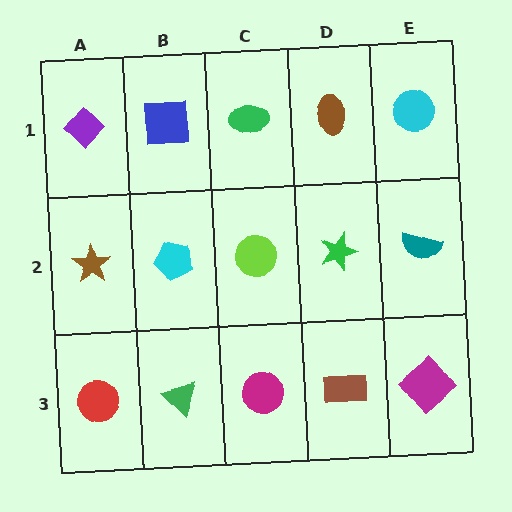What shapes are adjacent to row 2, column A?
A purple diamond (row 1, column A), a red circle (row 3, column A), a cyan pentagon (row 2, column B).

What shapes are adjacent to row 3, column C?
A lime circle (row 2, column C), a green triangle (row 3, column B), a brown rectangle (row 3, column D).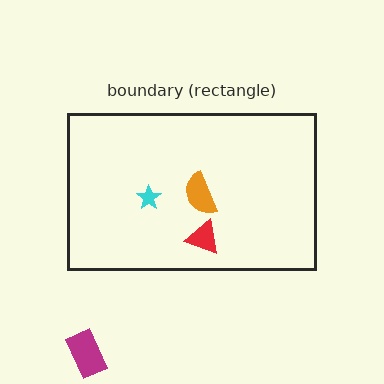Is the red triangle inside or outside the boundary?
Inside.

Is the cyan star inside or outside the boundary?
Inside.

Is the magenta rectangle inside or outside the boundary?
Outside.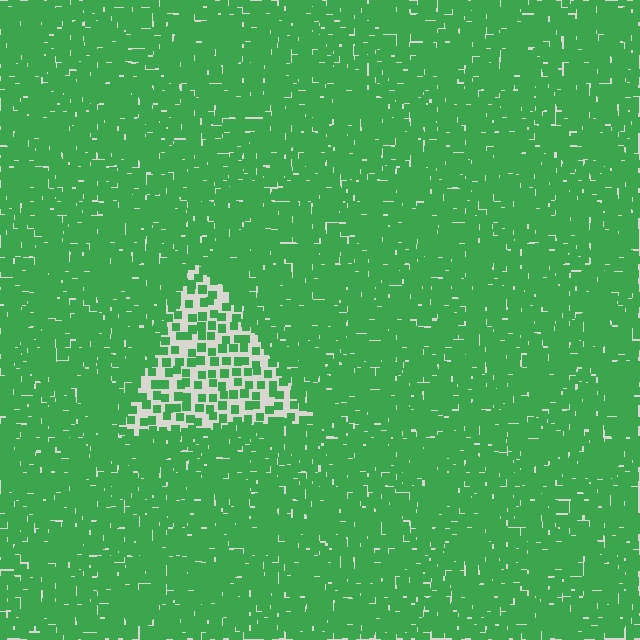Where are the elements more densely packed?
The elements are more densely packed outside the triangle boundary.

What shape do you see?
I see a triangle.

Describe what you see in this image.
The image contains small green elements arranged at two different densities. A triangle-shaped region is visible where the elements are less densely packed than the surrounding area.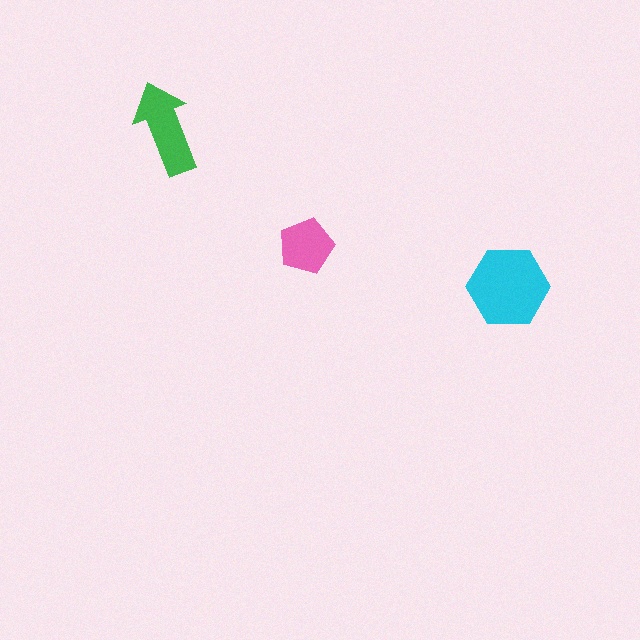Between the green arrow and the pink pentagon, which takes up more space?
The green arrow.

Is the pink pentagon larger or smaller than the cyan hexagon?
Smaller.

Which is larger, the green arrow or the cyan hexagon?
The cyan hexagon.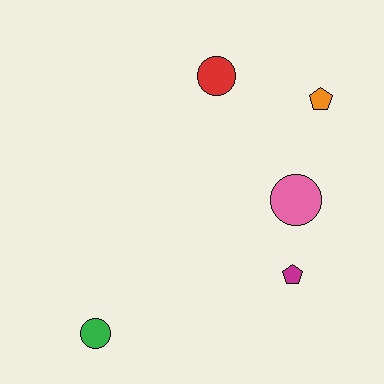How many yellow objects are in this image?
There are no yellow objects.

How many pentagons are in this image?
There are 2 pentagons.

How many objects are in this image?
There are 5 objects.